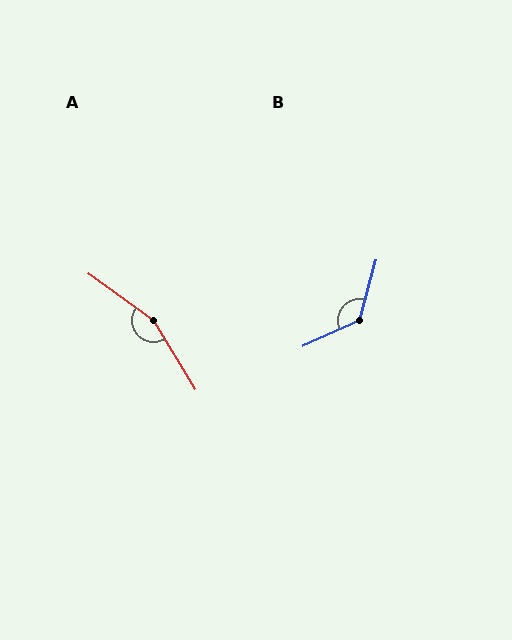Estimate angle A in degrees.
Approximately 157 degrees.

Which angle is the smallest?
B, at approximately 129 degrees.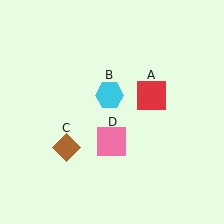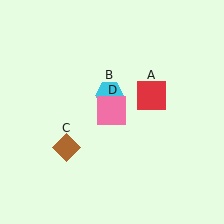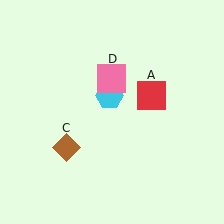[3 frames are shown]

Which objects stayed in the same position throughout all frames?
Red square (object A) and cyan hexagon (object B) and brown diamond (object C) remained stationary.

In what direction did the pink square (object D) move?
The pink square (object D) moved up.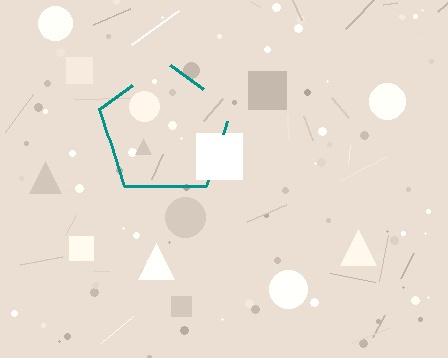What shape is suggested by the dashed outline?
The dashed outline suggests a pentagon.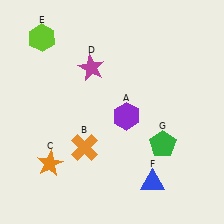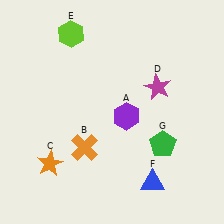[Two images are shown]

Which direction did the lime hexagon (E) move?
The lime hexagon (E) moved right.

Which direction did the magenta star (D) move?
The magenta star (D) moved right.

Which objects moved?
The objects that moved are: the magenta star (D), the lime hexagon (E).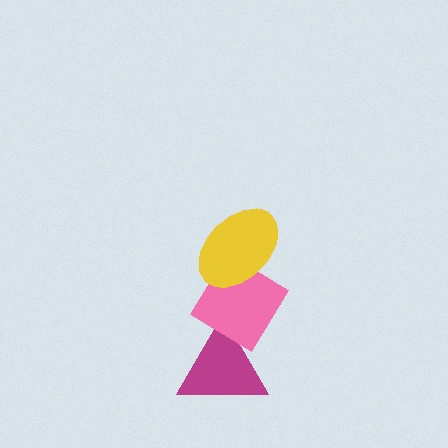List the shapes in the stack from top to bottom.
From top to bottom: the yellow ellipse, the pink diamond, the magenta triangle.